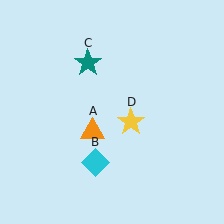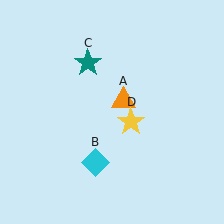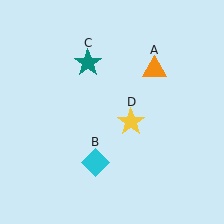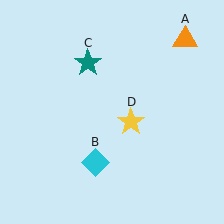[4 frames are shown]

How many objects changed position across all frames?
1 object changed position: orange triangle (object A).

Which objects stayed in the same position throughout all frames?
Cyan diamond (object B) and teal star (object C) and yellow star (object D) remained stationary.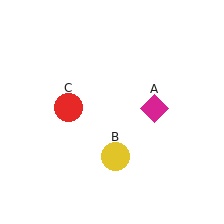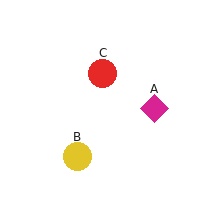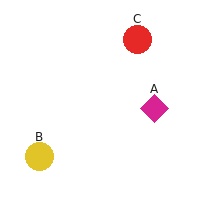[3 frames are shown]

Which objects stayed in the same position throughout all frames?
Magenta diamond (object A) remained stationary.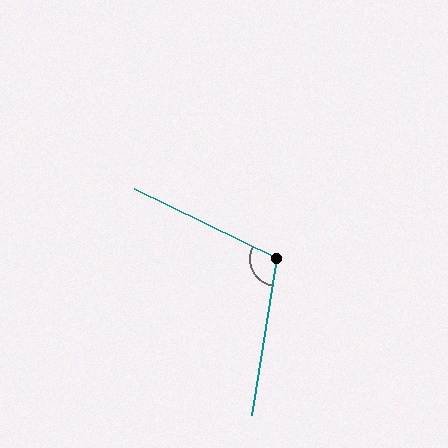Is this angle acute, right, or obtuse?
It is obtuse.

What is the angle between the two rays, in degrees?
Approximately 107 degrees.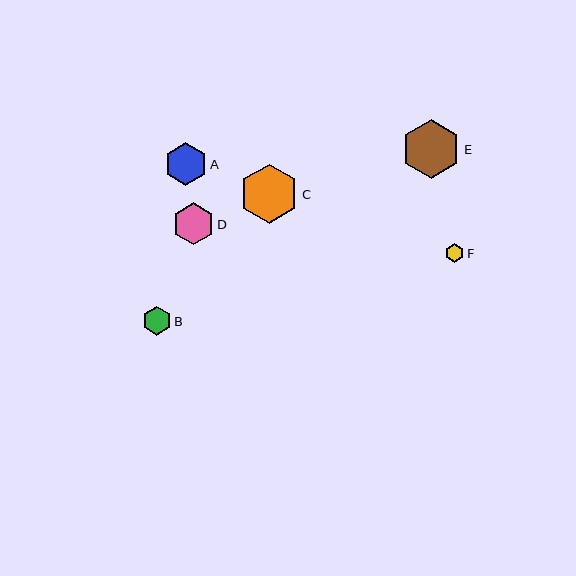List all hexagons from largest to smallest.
From largest to smallest: E, C, A, D, B, F.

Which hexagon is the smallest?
Hexagon F is the smallest with a size of approximately 19 pixels.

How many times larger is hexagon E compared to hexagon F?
Hexagon E is approximately 3.1 times the size of hexagon F.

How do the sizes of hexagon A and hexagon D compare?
Hexagon A and hexagon D are approximately the same size.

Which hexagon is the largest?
Hexagon E is the largest with a size of approximately 59 pixels.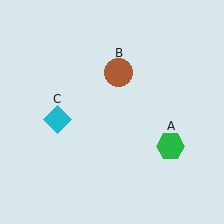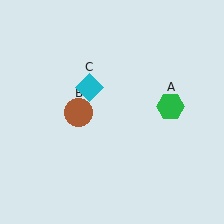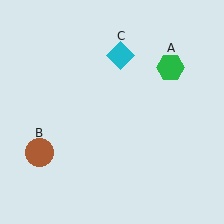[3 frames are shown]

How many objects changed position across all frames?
3 objects changed position: green hexagon (object A), brown circle (object B), cyan diamond (object C).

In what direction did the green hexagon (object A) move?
The green hexagon (object A) moved up.